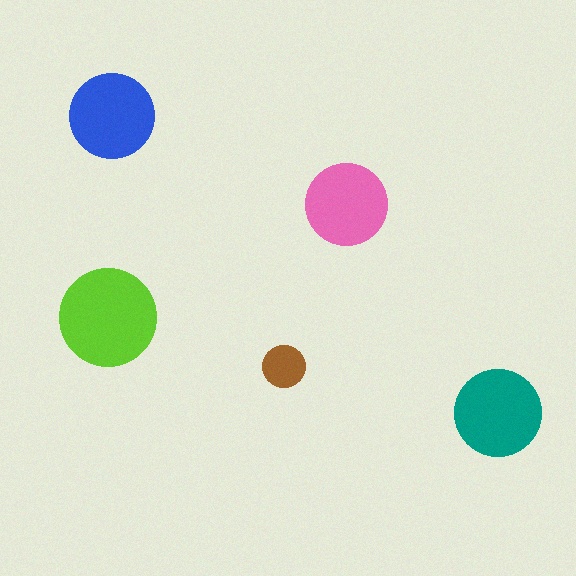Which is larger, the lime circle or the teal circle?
The lime one.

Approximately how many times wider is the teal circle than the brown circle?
About 2 times wider.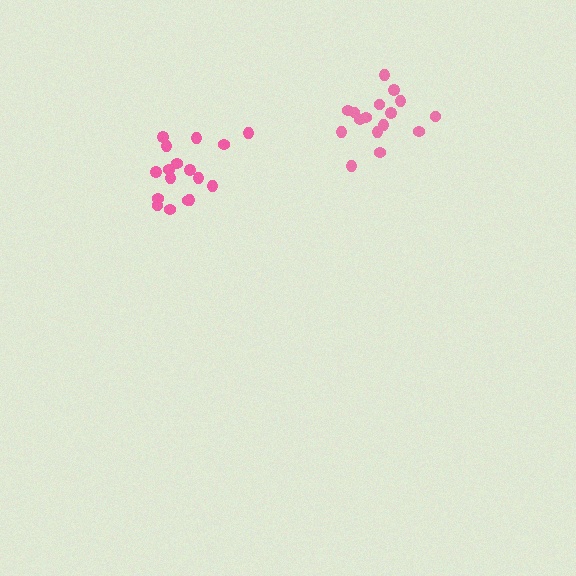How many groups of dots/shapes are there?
There are 2 groups.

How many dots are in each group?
Group 1: 16 dots, Group 2: 17 dots (33 total).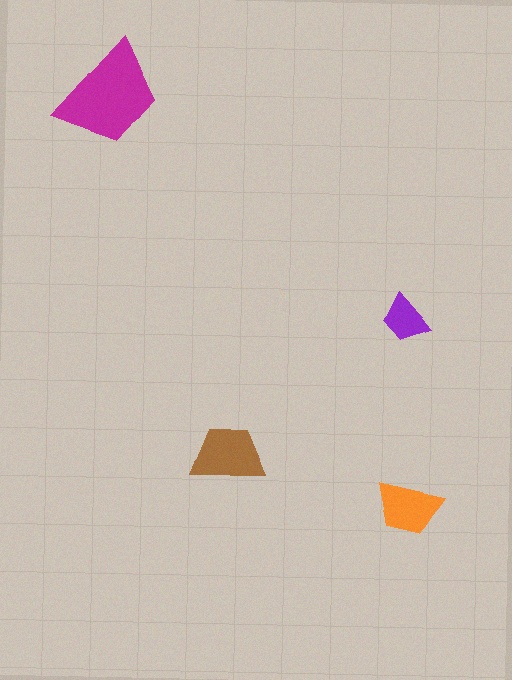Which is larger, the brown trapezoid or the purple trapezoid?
The brown one.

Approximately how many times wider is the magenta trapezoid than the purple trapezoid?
About 2 times wider.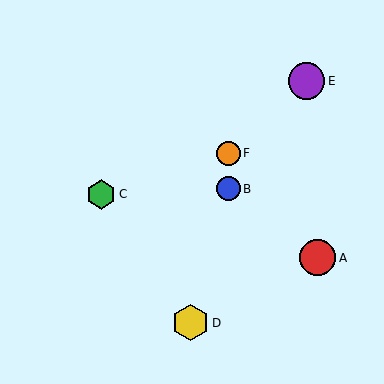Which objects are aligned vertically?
Objects B, F are aligned vertically.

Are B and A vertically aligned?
No, B is at x≈228 and A is at x≈318.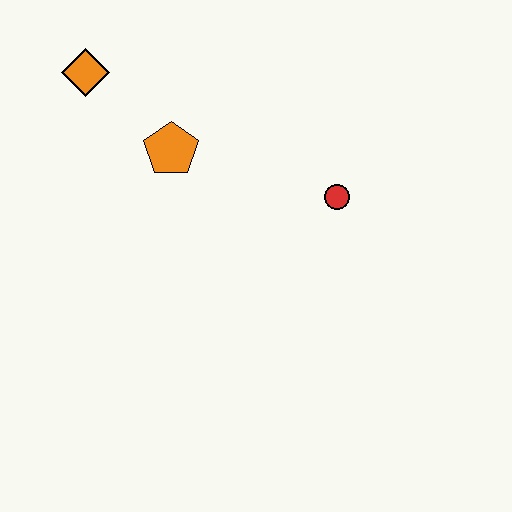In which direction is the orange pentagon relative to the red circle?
The orange pentagon is to the left of the red circle.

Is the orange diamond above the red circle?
Yes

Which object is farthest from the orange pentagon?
The red circle is farthest from the orange pentagon.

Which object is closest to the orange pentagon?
The orange diamond is closest to the orange pentagon.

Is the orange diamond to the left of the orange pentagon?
Yes